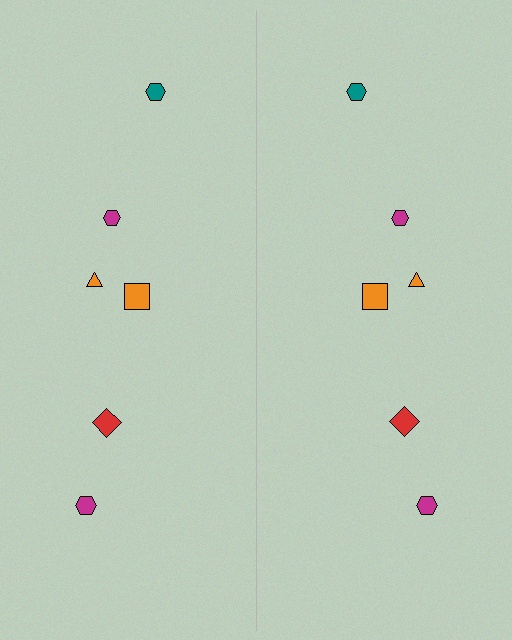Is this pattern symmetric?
Yes, this pattern has bilateral (reflection) symmetry.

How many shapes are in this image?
There are 12 shapes in this image.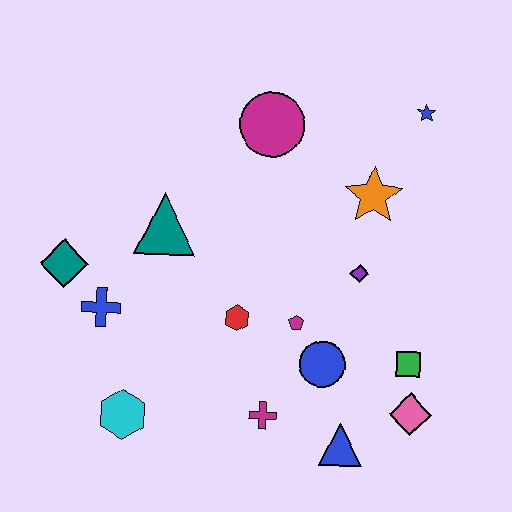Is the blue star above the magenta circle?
Yes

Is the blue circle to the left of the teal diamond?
No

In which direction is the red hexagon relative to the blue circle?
The red hexagon is to the left of the blue circle.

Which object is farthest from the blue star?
The cyan hexagon is farthest from the blue star.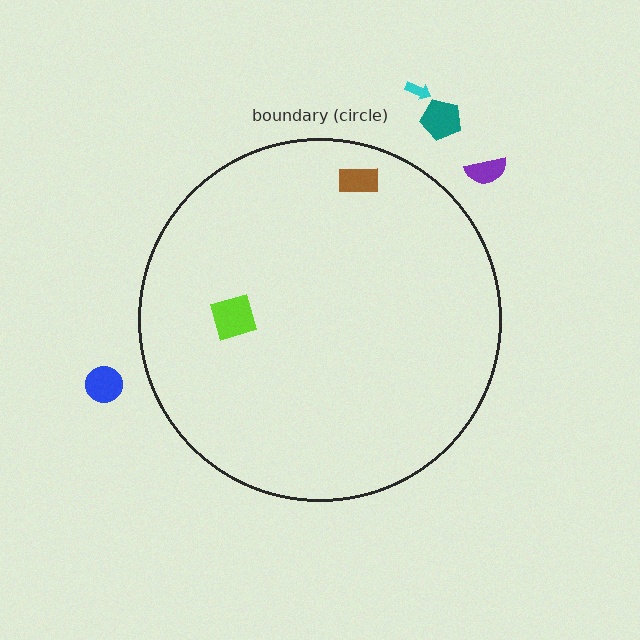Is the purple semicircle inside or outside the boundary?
Outside.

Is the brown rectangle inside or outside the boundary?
Inside.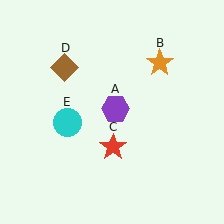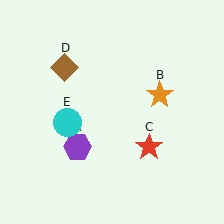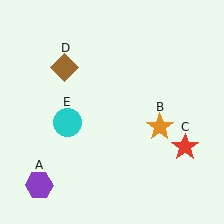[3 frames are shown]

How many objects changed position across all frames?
3 objects changed position: purple hexagon (object A), orange star (object B), red star (object C).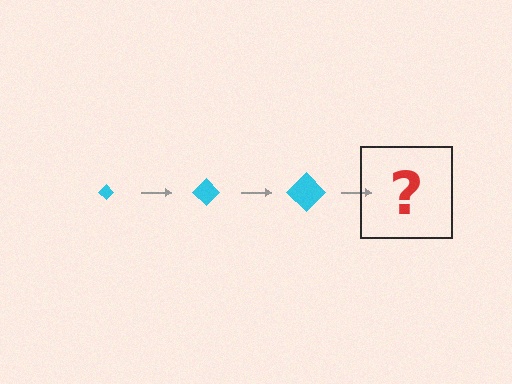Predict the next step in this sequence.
The next step is a cyan diamond, larger than the previous one.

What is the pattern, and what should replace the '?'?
The pattern is that the diamond gets progressively larger each step. The '?' should be a cyan diamond, larger than the previous one.